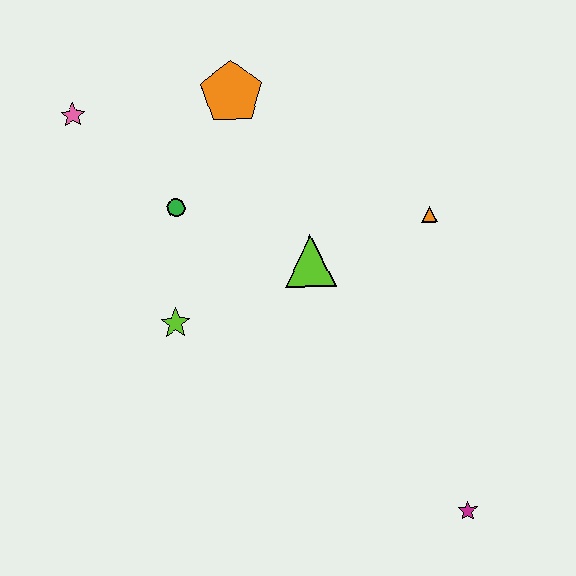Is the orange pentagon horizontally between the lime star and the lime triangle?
Yes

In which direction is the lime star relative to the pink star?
The lime star is below the pink star.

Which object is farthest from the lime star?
The magenta star is farthest from the lime star.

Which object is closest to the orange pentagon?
The green circle is closest to the orange pentagon.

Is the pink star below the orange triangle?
No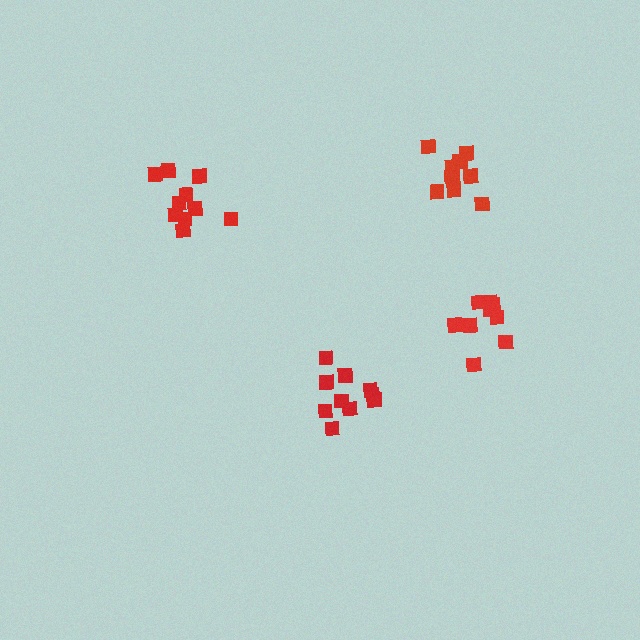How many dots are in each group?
Group 1: 10 dots, Group 2: 12 dots, Group 3: 10 dots, Group 4: 9 dots (41 total).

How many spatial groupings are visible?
There are 4 spatial groupings.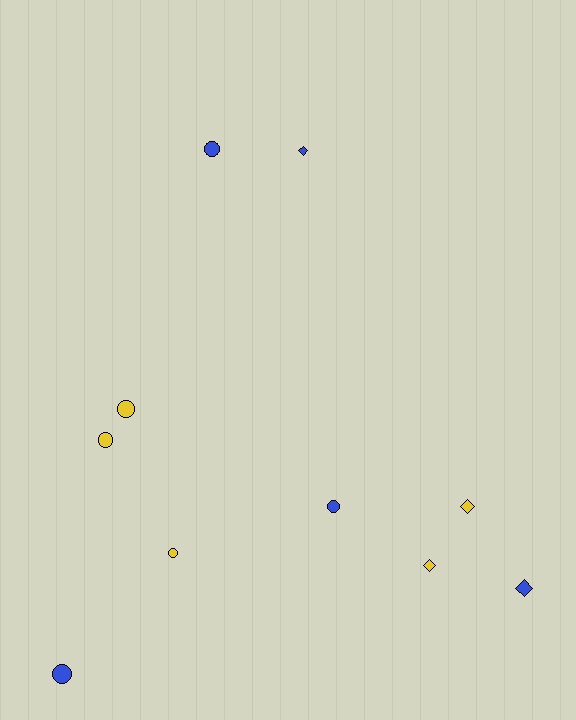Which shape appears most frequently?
Circle, with 6 objects.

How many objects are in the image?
There are 10 objects.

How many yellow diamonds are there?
There are 2 yellow diamonds.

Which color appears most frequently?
Blue, with 5 objects.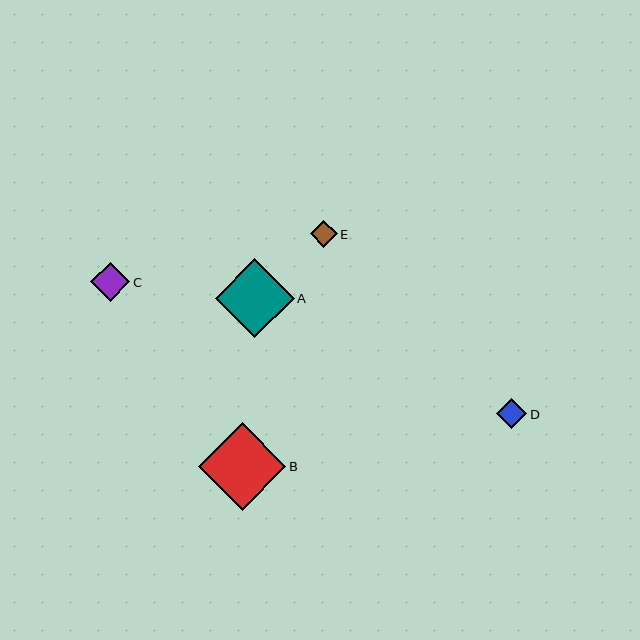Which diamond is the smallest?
Diamond E is the smallest with a size of approximately 27 pixels.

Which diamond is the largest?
Diamond B is the largest with a size of approximately 87 pixels.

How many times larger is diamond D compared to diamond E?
Diamond D is approximately 1.1 times the size of diamond E.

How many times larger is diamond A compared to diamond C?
Diamond A is approximately 2.0 times the size of diamond C.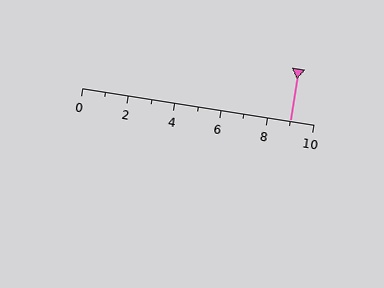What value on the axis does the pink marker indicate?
The marker indicates approximately 9.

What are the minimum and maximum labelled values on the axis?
The axis runs from 0 to 10.